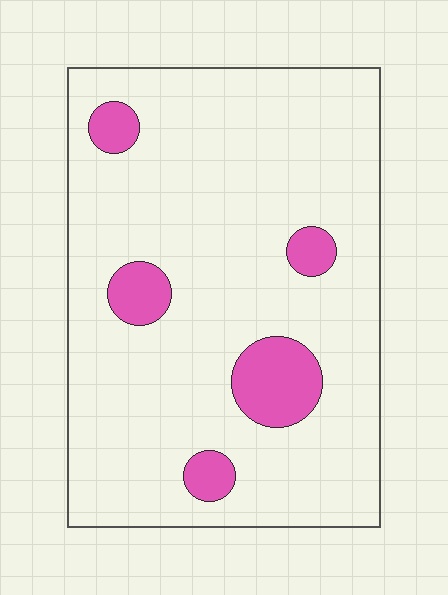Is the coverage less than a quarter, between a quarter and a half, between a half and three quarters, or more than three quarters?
Less than a quarter.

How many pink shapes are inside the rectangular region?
5.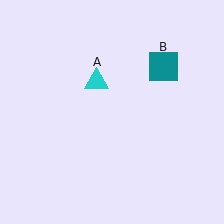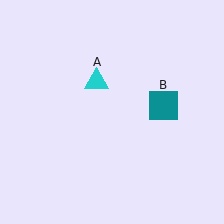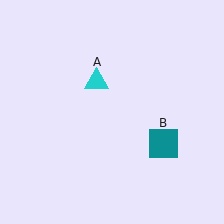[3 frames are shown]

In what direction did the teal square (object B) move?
The teal square (object B) moved down.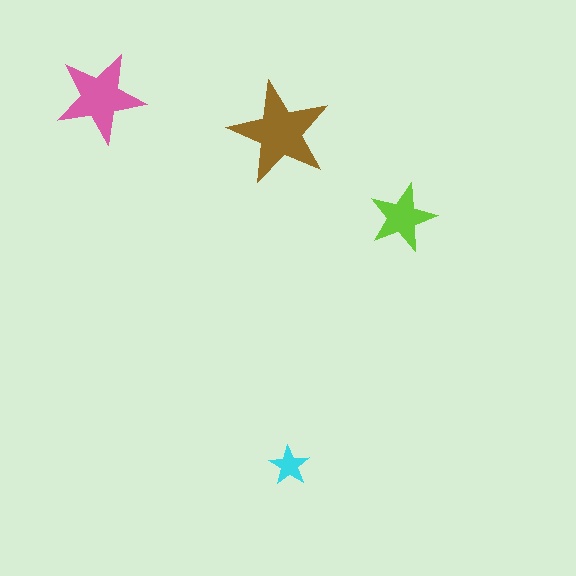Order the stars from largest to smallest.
the brown one, the pink one, the lime one, the cyan one.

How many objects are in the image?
There are 4 objects in the image.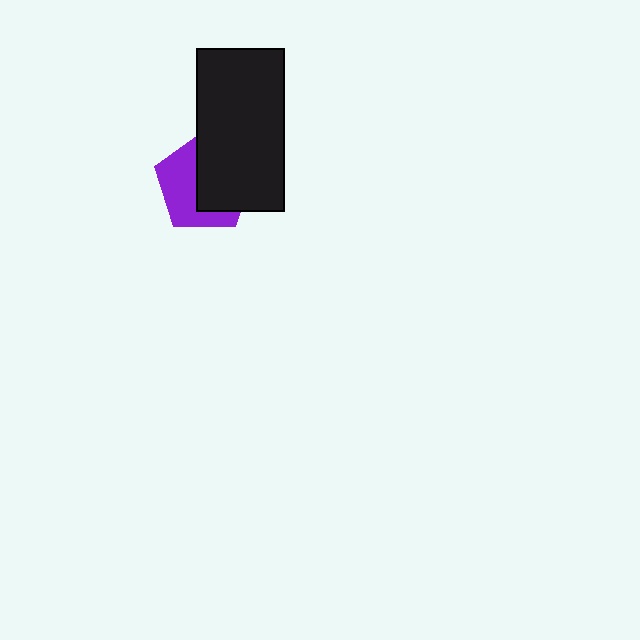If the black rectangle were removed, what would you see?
You would see the complete purple pentagon.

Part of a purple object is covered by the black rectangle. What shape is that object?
It is a pentagon.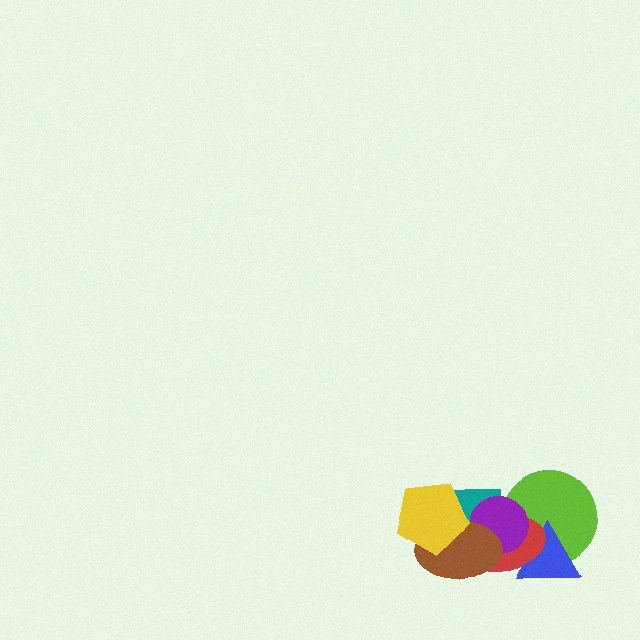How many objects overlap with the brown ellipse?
4 objects overlap with the brown ellipse.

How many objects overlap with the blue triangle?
3 objects overlap with the blue triangle.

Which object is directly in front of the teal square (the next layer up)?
The purple circle is directly in front of the teal square.